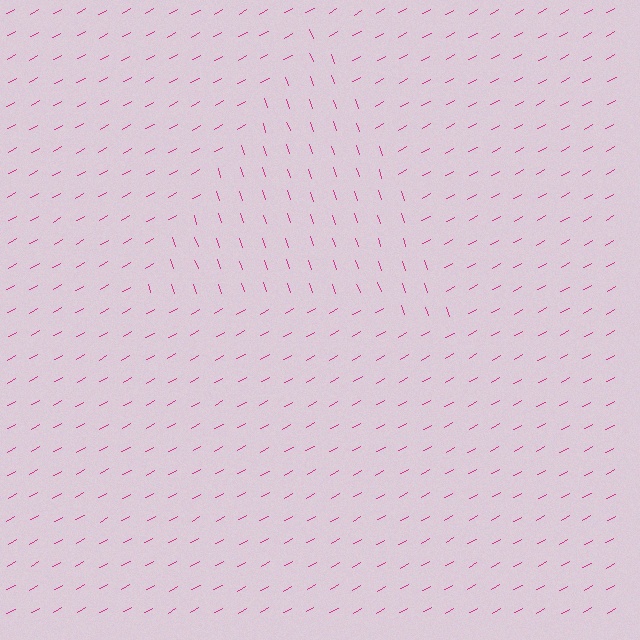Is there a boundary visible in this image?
Yes, there is a texture boundary formed by a change in line orientation.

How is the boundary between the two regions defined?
The boundary is defined purely by a change in line orientation (approximately 80 degrees difference). All lines are the same color and thickness.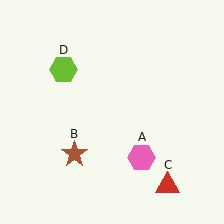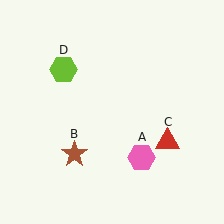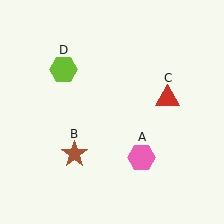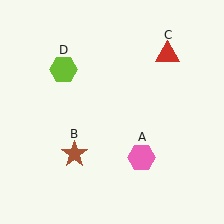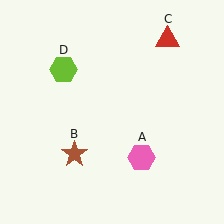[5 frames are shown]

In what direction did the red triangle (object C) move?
The red triangle (object C) moved up.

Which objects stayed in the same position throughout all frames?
Pink hexagon (object A) and brown star (object B) and lime hexagon (object D) remained stationary.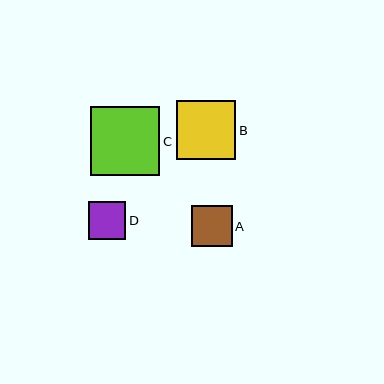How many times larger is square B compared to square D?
Square B is approximately 1.6 times the size of square D.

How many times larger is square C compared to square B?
Square C is approximately 1.2 times the size of square B.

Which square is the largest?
Square C is the largest with a size of approximately 69 pixels.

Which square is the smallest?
Square D is the smallest with a size of approximately 37 pixels.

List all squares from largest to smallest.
From largest to smallest: C, B, A, D.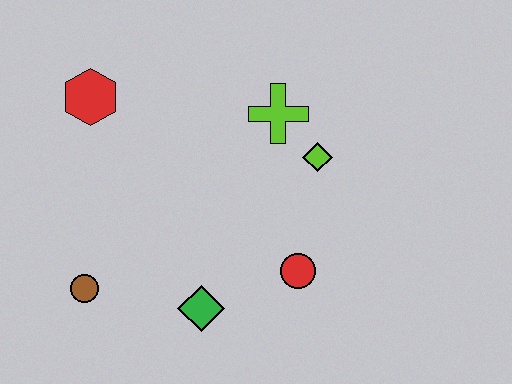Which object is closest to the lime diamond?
The lime cross is closest to the lime diamond.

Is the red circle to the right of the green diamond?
Yes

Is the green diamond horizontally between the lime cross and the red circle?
No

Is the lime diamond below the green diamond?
No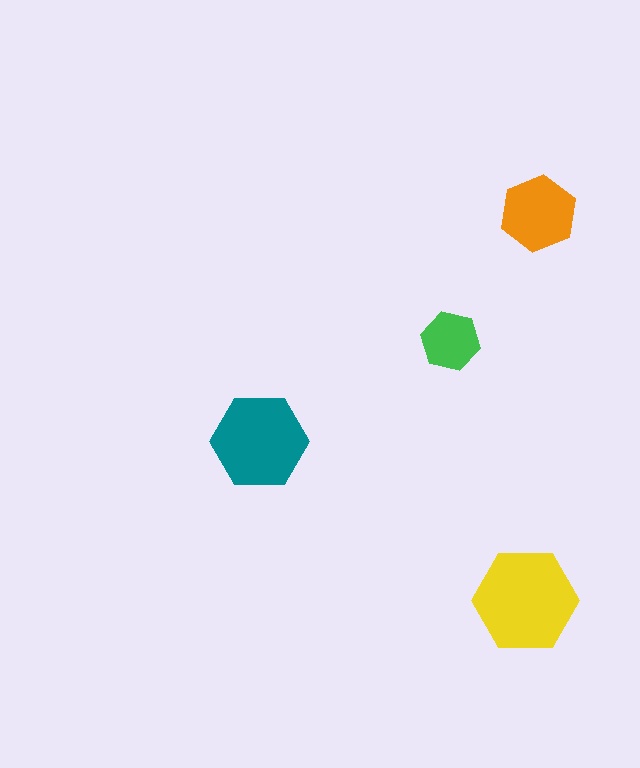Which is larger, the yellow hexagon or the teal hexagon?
The yellow one.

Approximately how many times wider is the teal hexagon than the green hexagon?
About 1.5 times wider.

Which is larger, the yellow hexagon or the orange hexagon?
The yellow one.